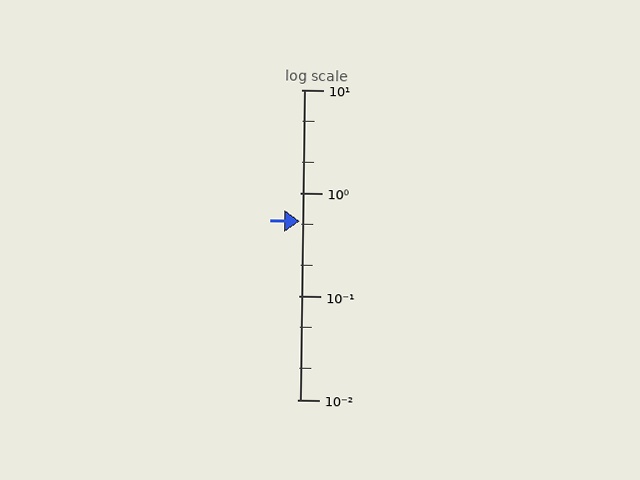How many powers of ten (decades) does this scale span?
The scale spans 3 decades, from 0.01 to 10.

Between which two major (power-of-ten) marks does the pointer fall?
The pointer is between 0.1 and 1.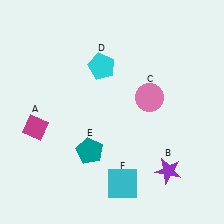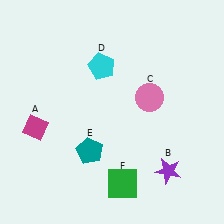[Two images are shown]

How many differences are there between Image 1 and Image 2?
There is 1 difference between the two images.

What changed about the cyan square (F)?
In Image 1, F is cyan. In Image 2, it changed to green.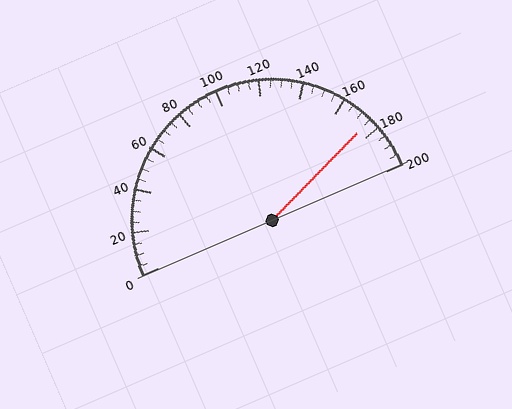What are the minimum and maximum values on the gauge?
The gauge ranges from 0 to 200.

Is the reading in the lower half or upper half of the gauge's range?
The reading is in the upper half of the range (0 to 200).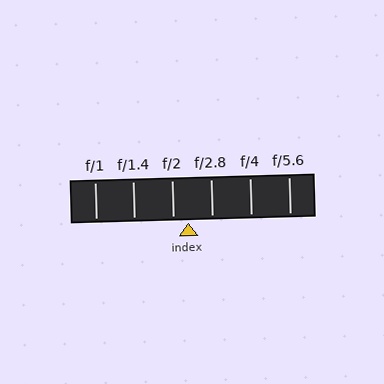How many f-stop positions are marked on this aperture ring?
There are 6 f-stop positions marked.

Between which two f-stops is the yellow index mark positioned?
The index mark is between f/2 and f/2.8.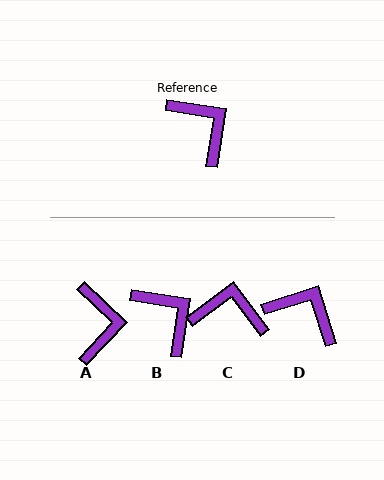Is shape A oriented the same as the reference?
No, it is off by about 35 degrees.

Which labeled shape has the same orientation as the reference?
B.